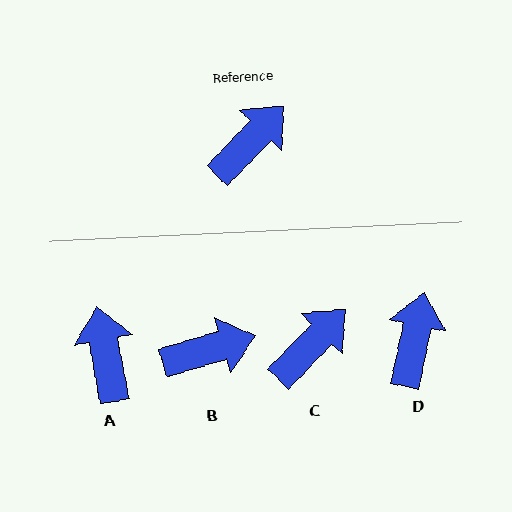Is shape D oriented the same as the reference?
No, it is off by about 32 degrees.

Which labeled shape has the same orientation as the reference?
C.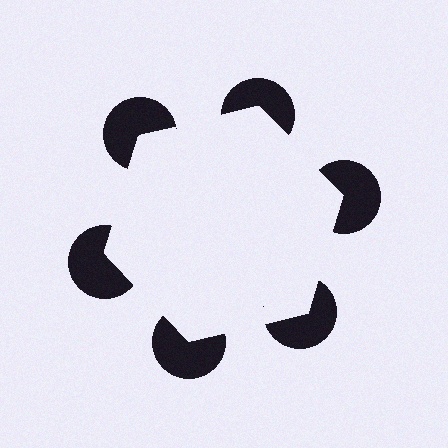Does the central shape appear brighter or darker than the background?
It typically appears slightly brighter than the background, even though no actual brightness change is drawn.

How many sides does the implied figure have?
6 sides.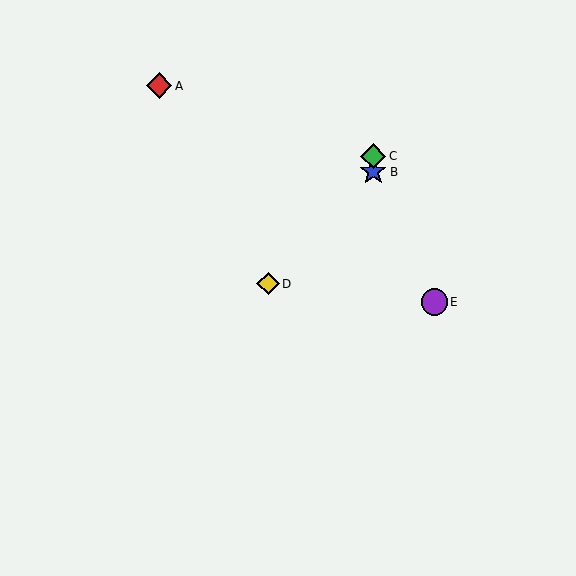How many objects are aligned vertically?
2 objects (B, C) are aligned vertically.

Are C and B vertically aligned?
Yes, both are at x≈373.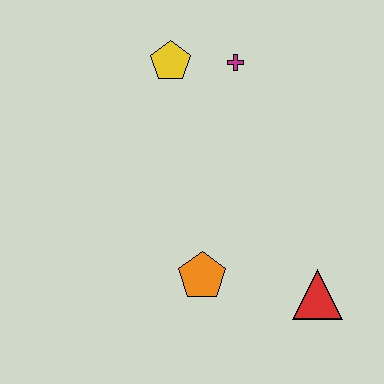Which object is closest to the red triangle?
The orange pentagon is closest to the red triangle.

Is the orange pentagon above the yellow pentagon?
No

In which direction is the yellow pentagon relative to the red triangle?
The yellow pentagon is above the red triangle.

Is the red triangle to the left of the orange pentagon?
No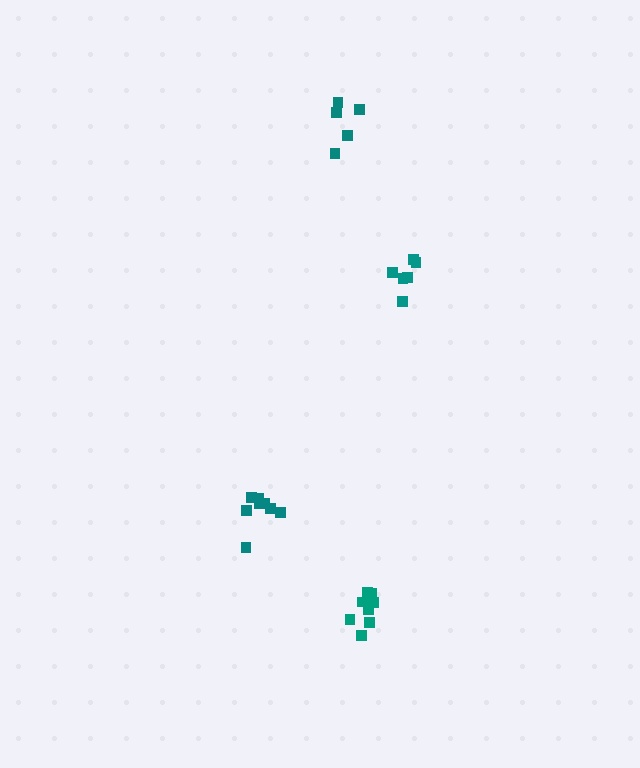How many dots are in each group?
Group 1: 6 dots, Group 2: 9 dots, Group 3: 5 dots, Group 4: 8 dots (28 total).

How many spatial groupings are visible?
There are 4 spatial groupings.